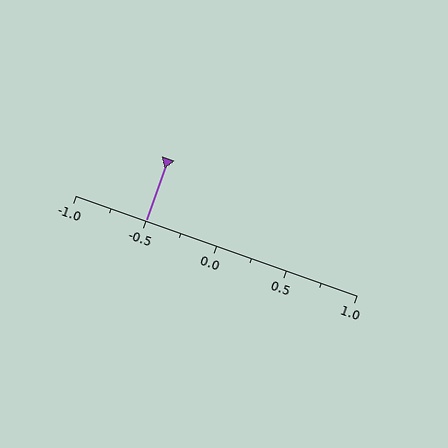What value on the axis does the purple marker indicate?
The marker indicates approximately -0.5.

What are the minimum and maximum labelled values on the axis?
The axis runs from -1.0 to 1.0.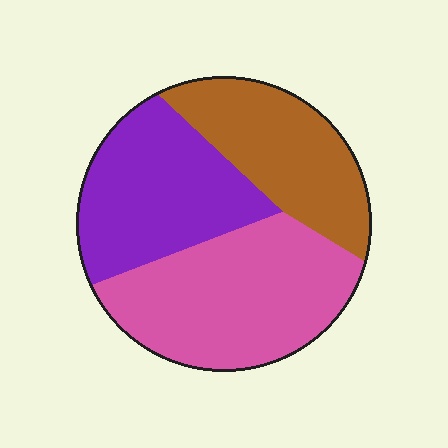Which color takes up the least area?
Brown, at roughly 30%.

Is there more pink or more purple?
Pink.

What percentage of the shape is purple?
Purple takes up about one third (1/3) of the shape.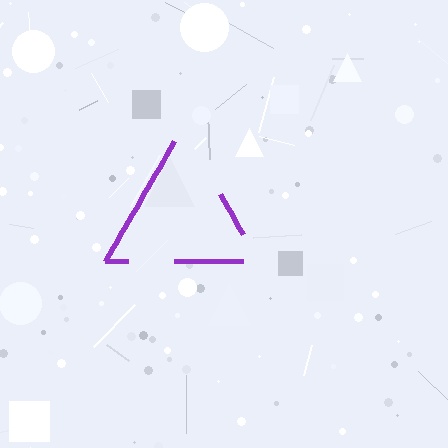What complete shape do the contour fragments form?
The contour fragments form a triangle.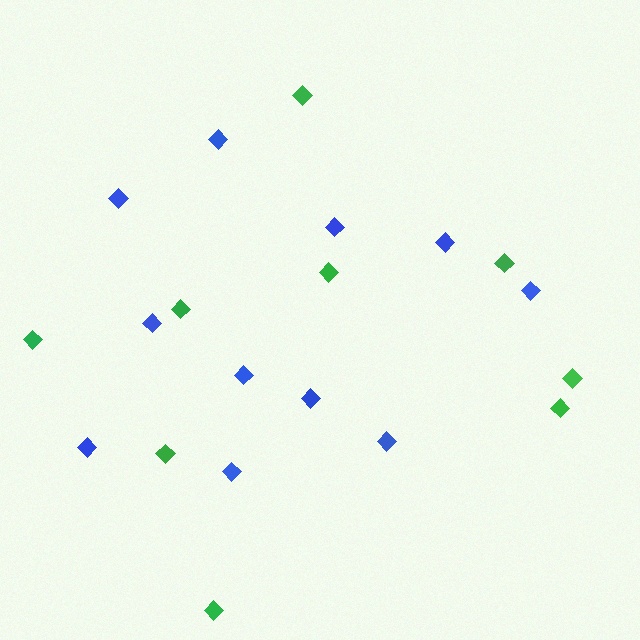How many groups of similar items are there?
There are 2 groups: one group of blue diamonds (11) and one group of green diamonds (9).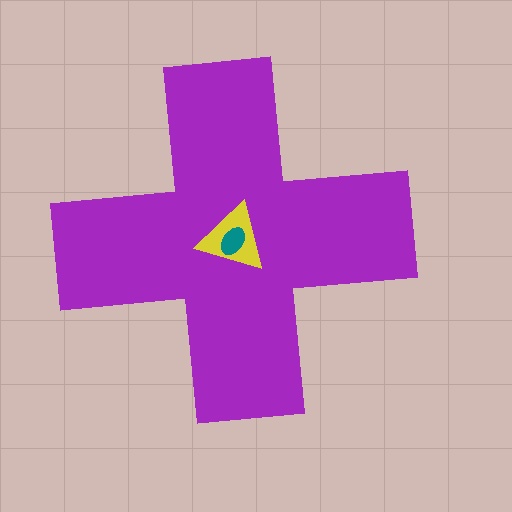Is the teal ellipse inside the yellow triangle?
Yes.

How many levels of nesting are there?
3.